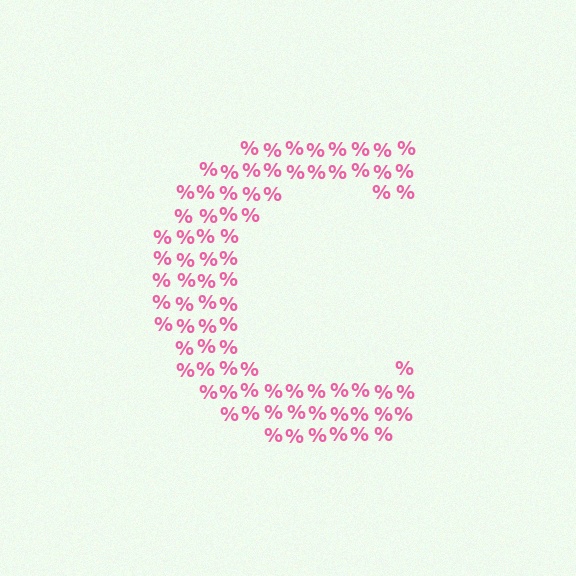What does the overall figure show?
The overall figure shows the letter C.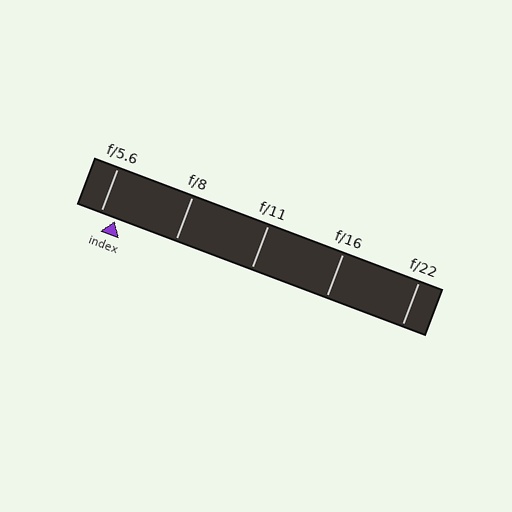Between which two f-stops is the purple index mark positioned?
The index mark is between f/5.6 and f/8.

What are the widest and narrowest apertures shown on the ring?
The widest aperture shown is f/5.6 and the narrowest is f/22.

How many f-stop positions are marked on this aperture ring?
There are 5 f-stop positions marked.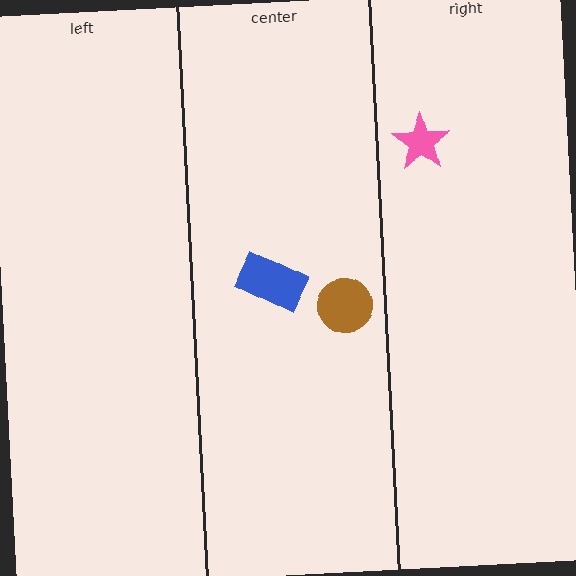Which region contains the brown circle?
The center region.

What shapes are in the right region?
The pink star.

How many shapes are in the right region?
1.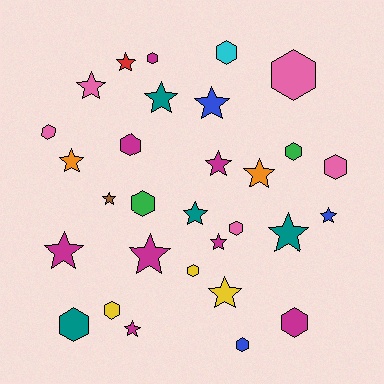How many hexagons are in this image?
There are 14 hexagons.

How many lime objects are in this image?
There are no lime objects.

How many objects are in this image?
There are 30 objects.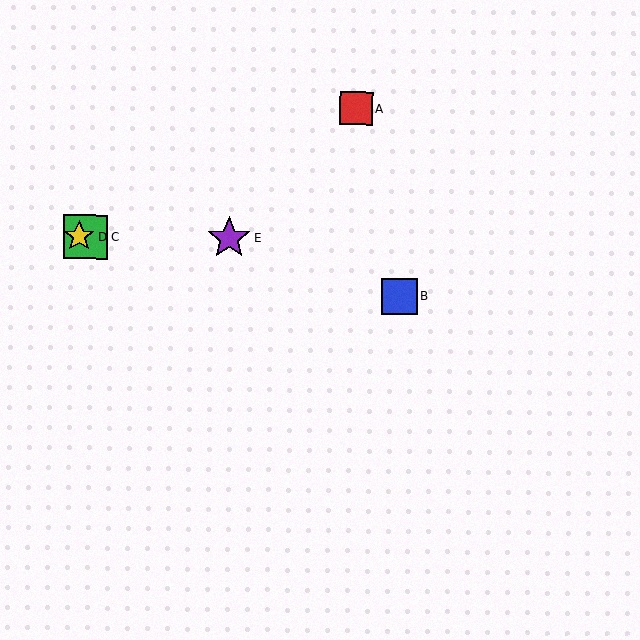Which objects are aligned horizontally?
Objects C, D, E are aligned horizontally.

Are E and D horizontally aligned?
Yes, both are at y≈238.